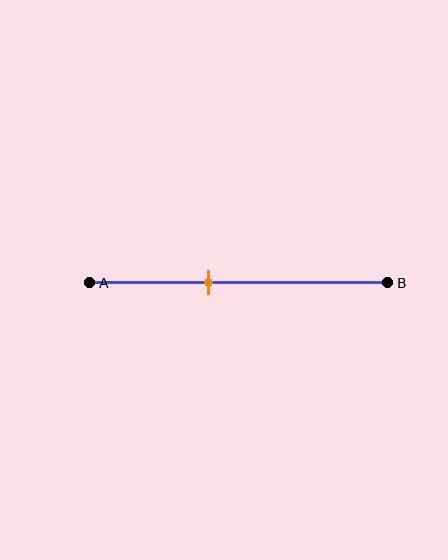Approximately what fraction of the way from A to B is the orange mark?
The orange mark is approximately 40% of the way from A to B.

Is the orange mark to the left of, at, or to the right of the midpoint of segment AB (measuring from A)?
The orange mark is to the left of the midpoint of segment AB.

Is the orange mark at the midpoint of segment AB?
No, the mark is at about 40% from A, not at the 50% midpoint.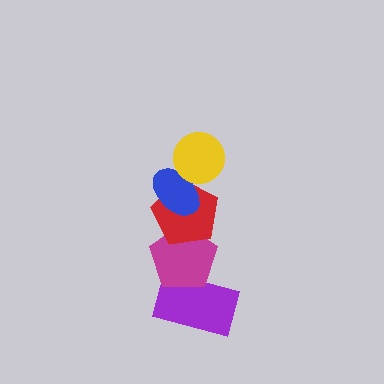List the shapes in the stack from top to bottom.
From top to bottom: the yellow circle, the blue ellipse, the red pentagon, the magenta pentagon, the purple rectangle.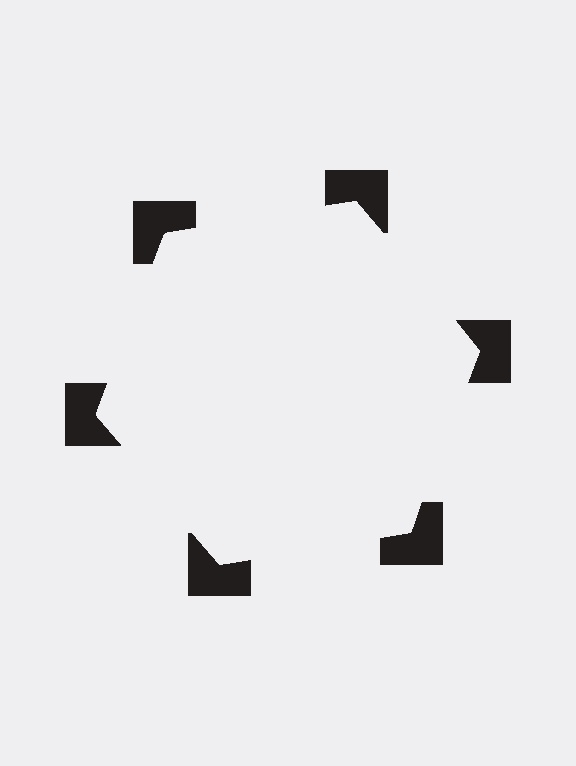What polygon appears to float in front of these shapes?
An illusory hexagon — its edges are inferred from the aligned wedge cuts in the notched squares, not physically drawn.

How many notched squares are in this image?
There are 6 — one at each vertex of the illusory hexagon.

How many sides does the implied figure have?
6 sides.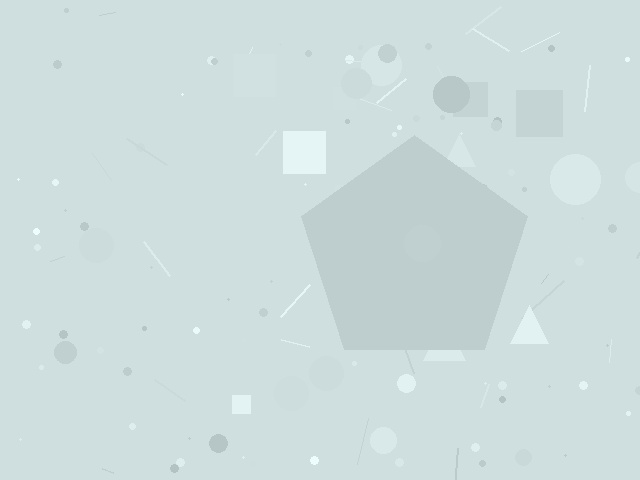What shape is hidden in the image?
A pentagon is hidden in the image.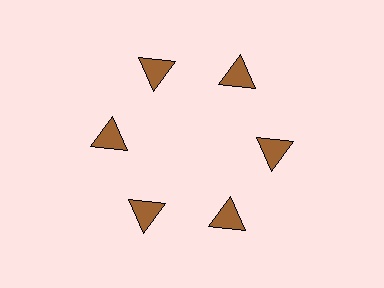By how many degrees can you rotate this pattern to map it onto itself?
The pattern maps onto itself every 60 degrees of rotation.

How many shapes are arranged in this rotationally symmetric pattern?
There are 6 shapes, arranged in 6 groups of 1.